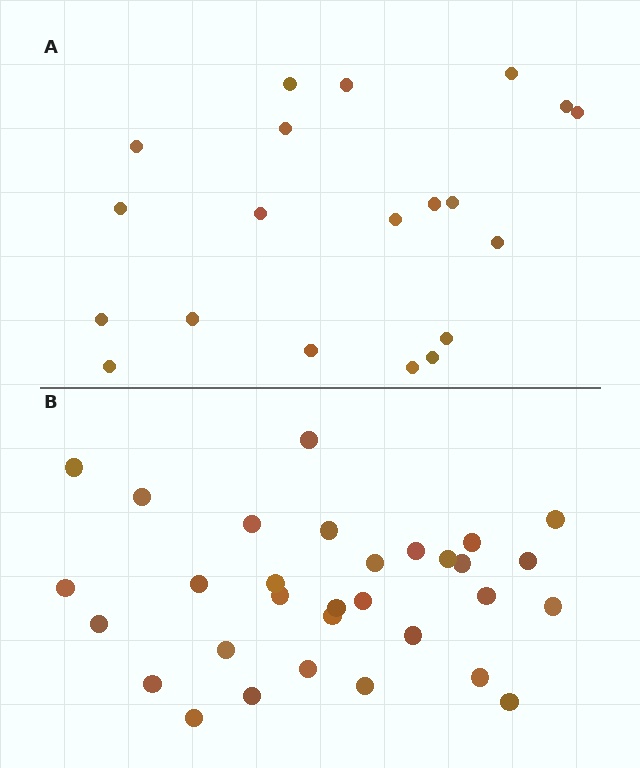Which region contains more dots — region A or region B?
Region B (the bottom region) has more dots.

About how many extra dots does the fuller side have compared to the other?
Region B has roughly 12 or so more dots than region A.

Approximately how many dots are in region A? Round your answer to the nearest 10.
About 20 dots.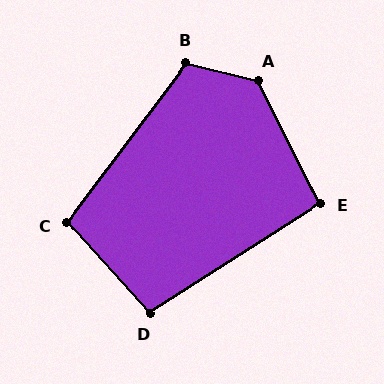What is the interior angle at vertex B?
Approximately 113 degrees (obtuse).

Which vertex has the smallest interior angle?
E, at approximately 96 degrees.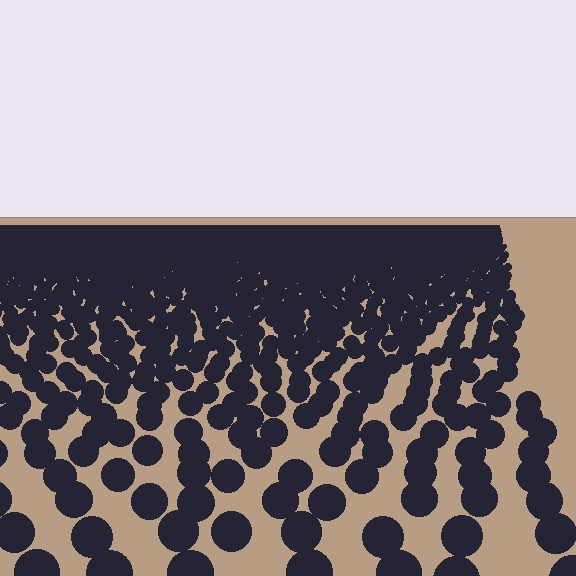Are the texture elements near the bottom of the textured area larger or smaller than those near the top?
Larger. Near the bottom, elements are closer to the viewer and appear at a bigger on-screen size.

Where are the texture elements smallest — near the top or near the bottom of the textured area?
Near the top.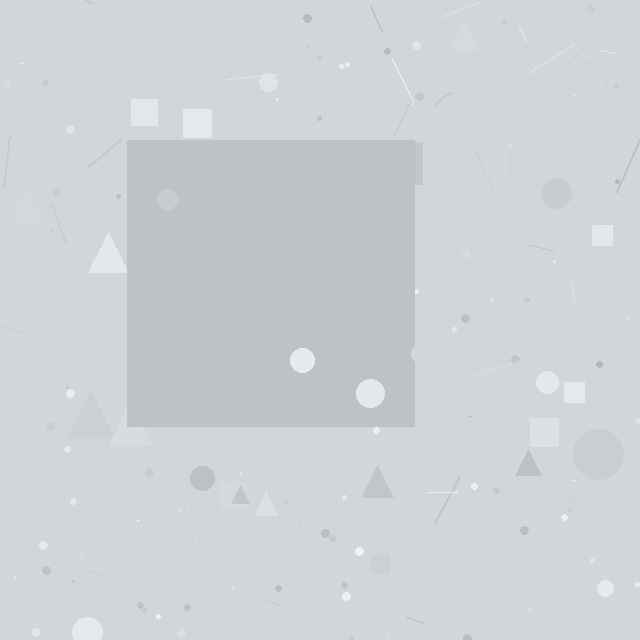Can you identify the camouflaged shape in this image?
The camouflaged shape is a square.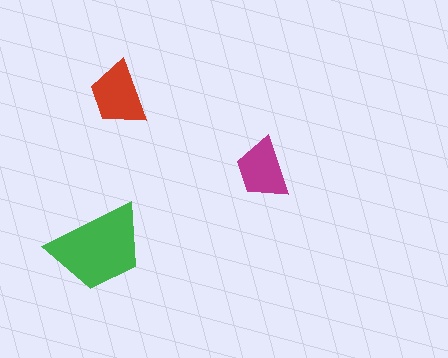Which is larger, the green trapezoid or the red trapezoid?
The green one.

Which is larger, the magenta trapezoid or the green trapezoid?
The green one.